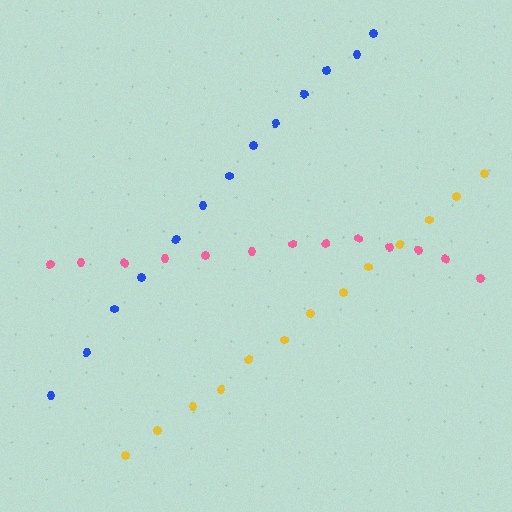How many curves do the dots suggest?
There are 3 distinct paths.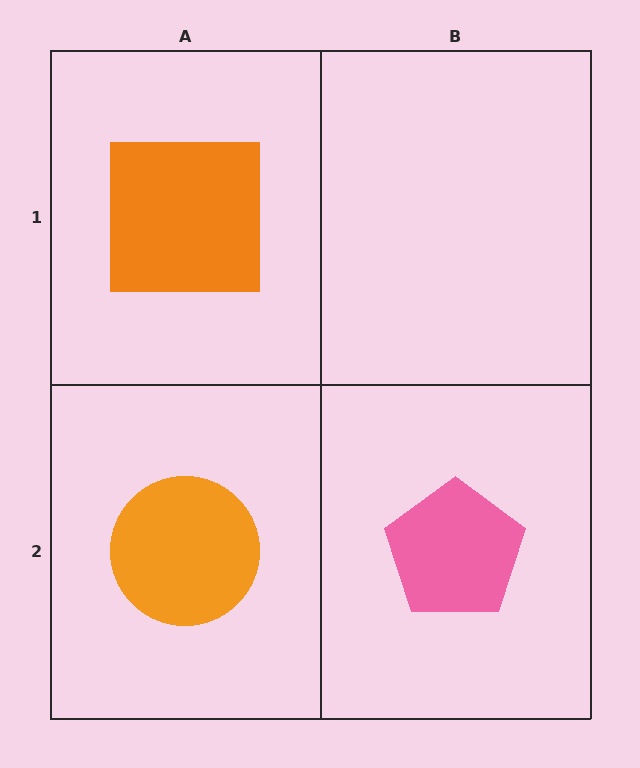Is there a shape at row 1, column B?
No, that cell is empty.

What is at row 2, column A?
An orange circle.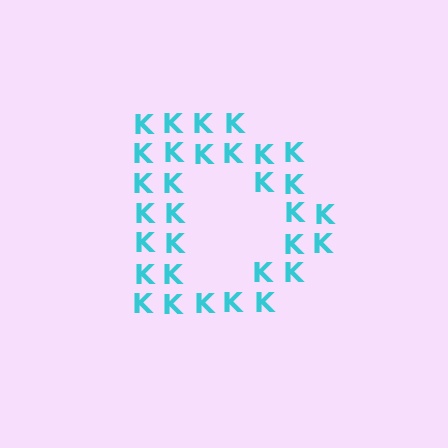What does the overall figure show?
The overall figure shows the letter D.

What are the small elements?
The small elements are letter K's.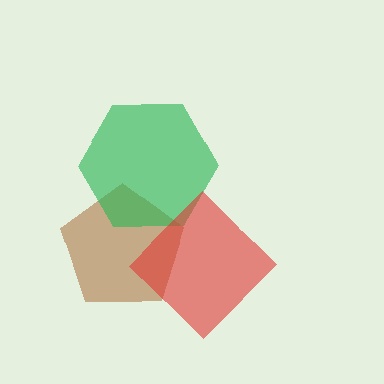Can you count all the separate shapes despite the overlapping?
Yes, there are 3 separate shapes.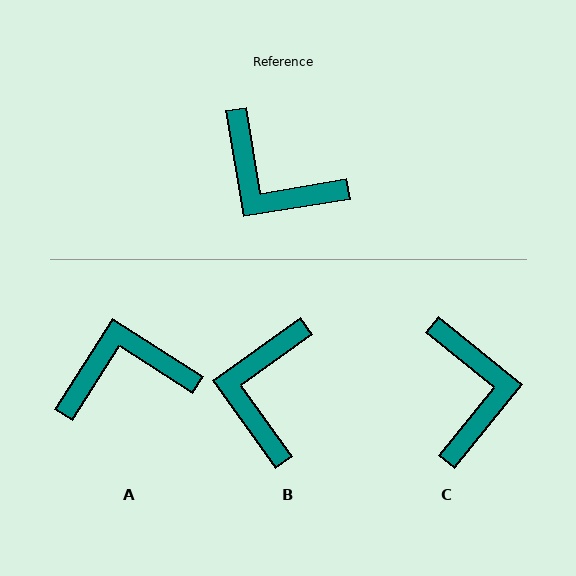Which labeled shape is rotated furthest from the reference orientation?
A, about 132 degrees away.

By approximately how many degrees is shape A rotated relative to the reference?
Approximately 132 degrees clockwise.